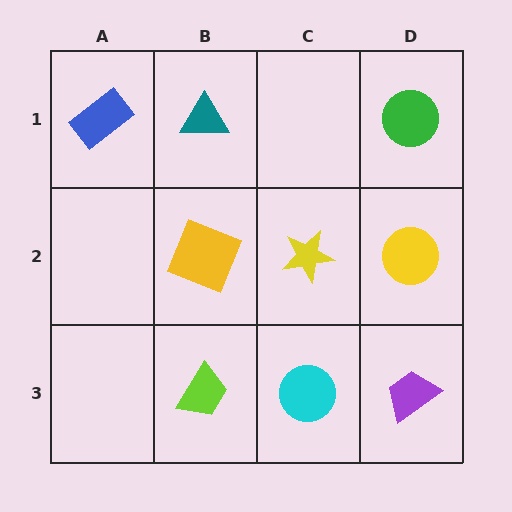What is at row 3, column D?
A purple trapezoid.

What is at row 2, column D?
A yellow circle.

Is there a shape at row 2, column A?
No, that cell is empty.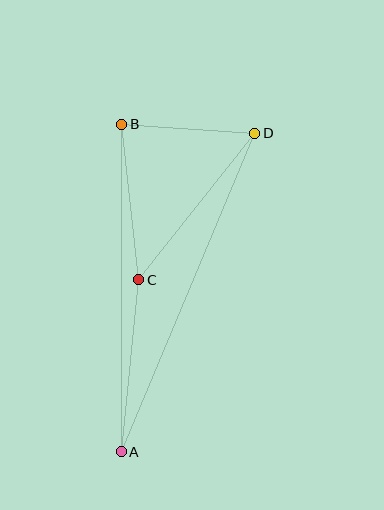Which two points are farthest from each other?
Points A and D are farthest from each other.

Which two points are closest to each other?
Points B and D are closest to each other.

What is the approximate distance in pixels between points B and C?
The distance between B and C is approximately 156 pixels.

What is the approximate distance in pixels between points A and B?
The distance between A and B is approximately 327 pixels.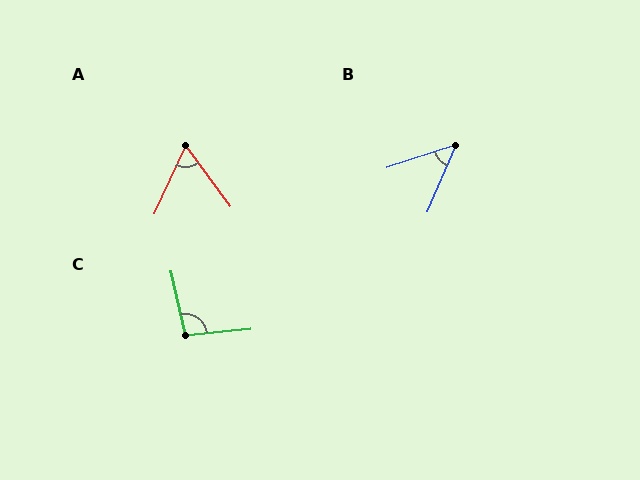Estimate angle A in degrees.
Approximately 62 degrees.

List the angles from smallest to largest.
B (49°), A (62°), C (97°).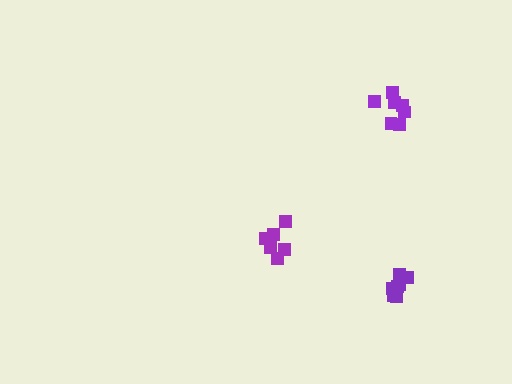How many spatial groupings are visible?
There are 3 spatial groupings.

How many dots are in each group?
Group 1: 6 dots, Group 2: 7 dots, Group 3: 7 dots (20 total).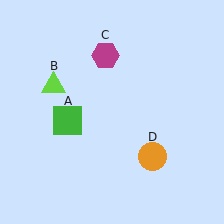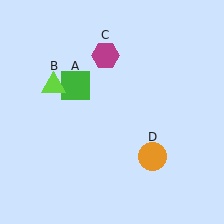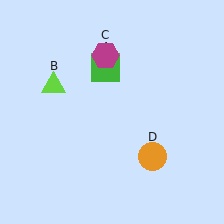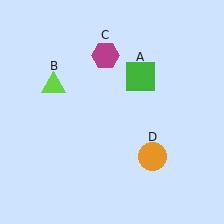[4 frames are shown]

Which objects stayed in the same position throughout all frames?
Lime triangle (object B) and magenta hexagon (object C) and orange circle (object D) remained stationary.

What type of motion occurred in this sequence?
The green square (object A) rotated clockwise around the center of the scene.